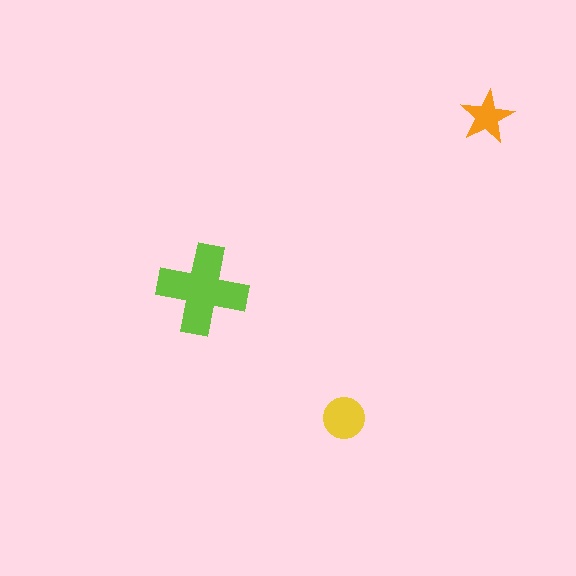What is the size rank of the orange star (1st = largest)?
3rd.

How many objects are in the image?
There are 3 objects in the image.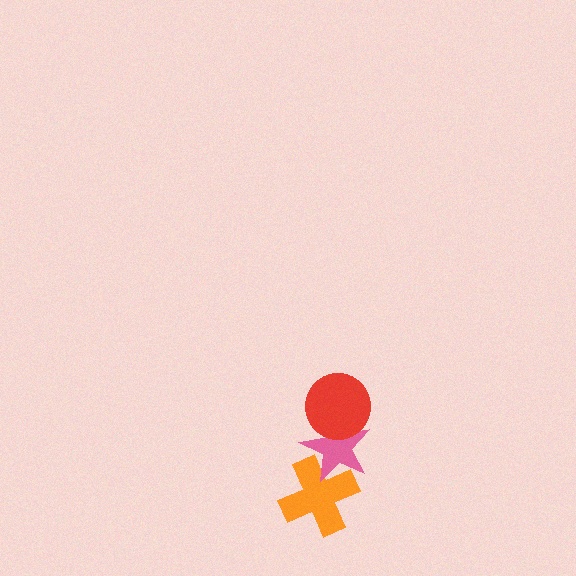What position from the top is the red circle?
The red circle is 1st from the top.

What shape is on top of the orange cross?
The pink star is on top of the orange cross.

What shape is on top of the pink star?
The red circle is on top of the pink star.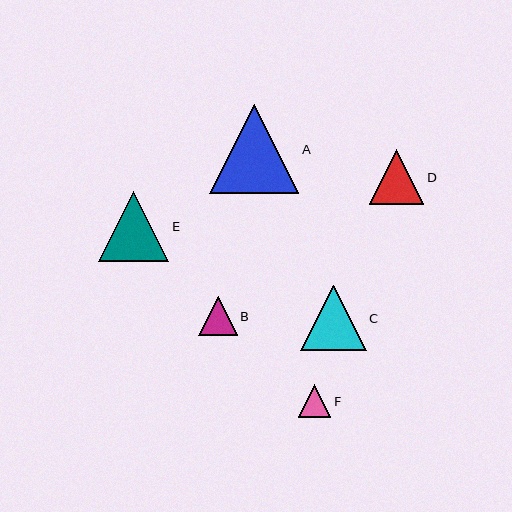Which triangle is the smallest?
Triangle F is the smallest with a size of approximately 32 pixels.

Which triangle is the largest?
Triangle A is the largest with a size of approximately 89 pixels.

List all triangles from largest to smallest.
From largest to smallest: A, E, C, D, B, F.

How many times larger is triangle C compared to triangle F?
Triangle C is approximately 2.0 times the size of triangle F.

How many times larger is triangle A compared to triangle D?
Triangle A is approximately 1.6 times the size of triangle D.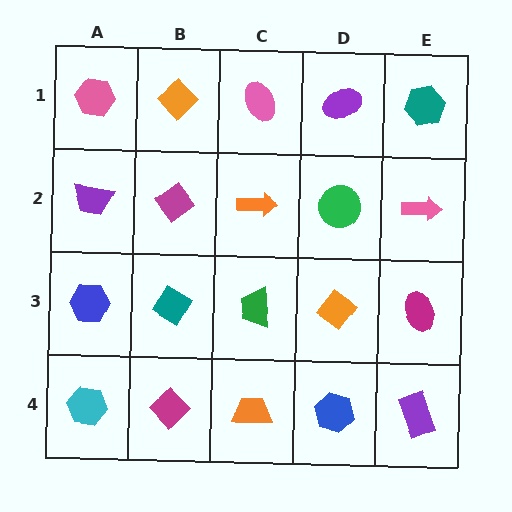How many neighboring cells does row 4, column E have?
2.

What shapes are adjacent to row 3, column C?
An orange arrow (row 2, column C), an orange trapezoid (row 4, column C), a teal diamond (row 3, column B), an orange diamond (row 3, column D).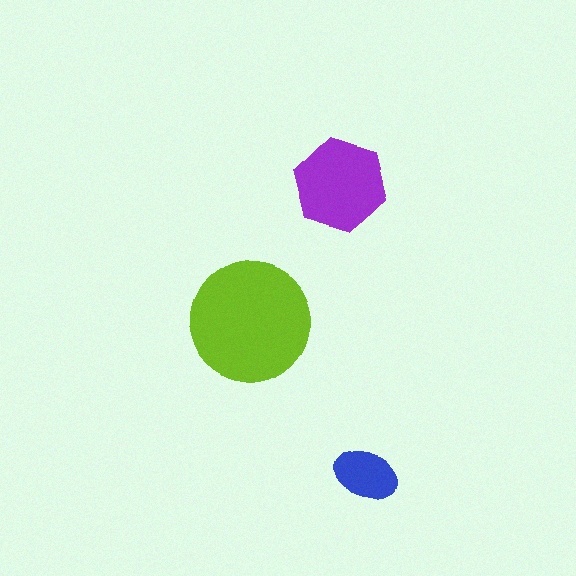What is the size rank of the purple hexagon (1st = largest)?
2nd.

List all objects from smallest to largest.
The blue ellipse, the purple hexagon, the lime circle.